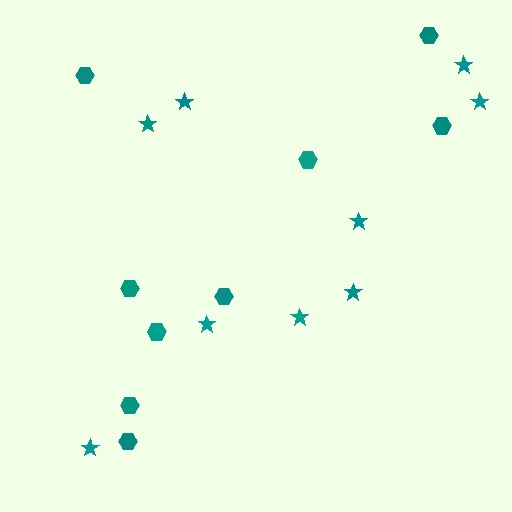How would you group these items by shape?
There are 2 groups: one group of stars (9) and one group of hexagons (9).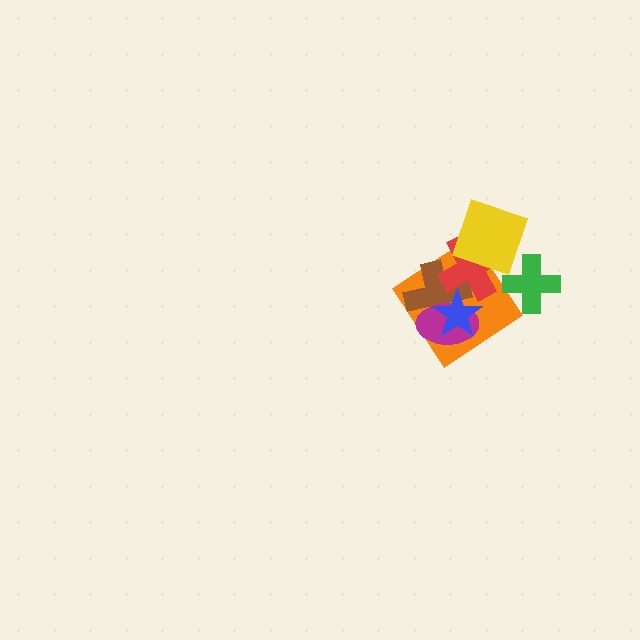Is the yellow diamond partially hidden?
Yes, it is partially covered by another shape.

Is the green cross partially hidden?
No, no other shape covers it.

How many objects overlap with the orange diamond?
5 objects overlap with the orange diamond.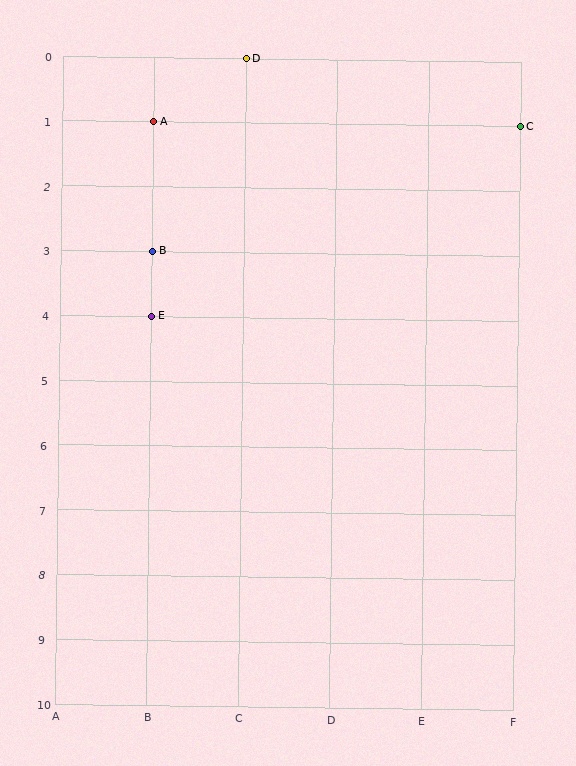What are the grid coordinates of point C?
Point C is at grid coordinates (F, 1).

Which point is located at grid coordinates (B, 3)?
Point B is at (B, 3).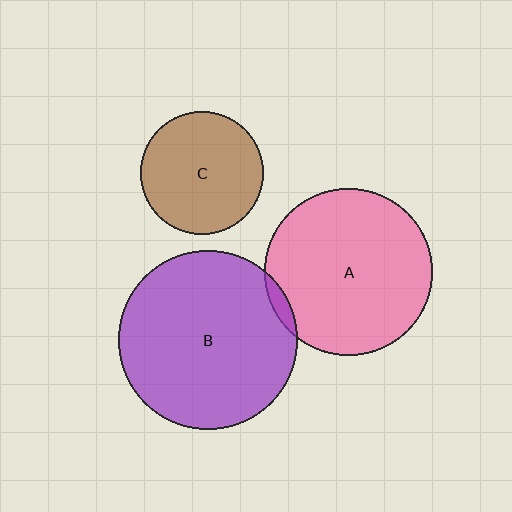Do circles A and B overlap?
Yes.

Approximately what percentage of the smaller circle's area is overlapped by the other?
Approximately 5%.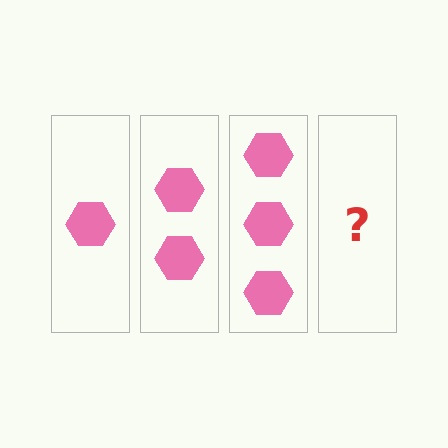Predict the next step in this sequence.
The next step is 4 hexagons.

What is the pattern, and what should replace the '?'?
The pattern is that each step adds one more hexagon. The '?' should be 4 hexagons.